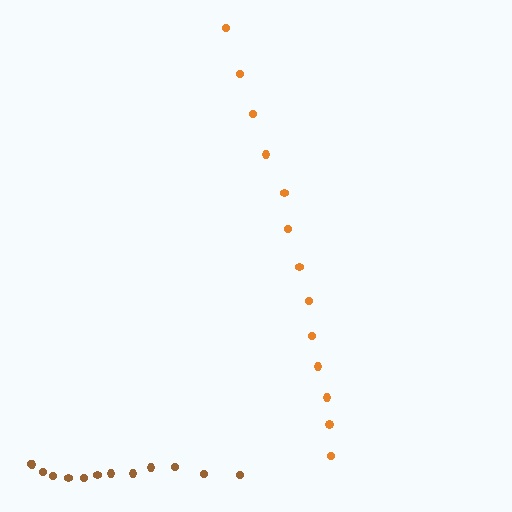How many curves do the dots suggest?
There are 2 distinct paths.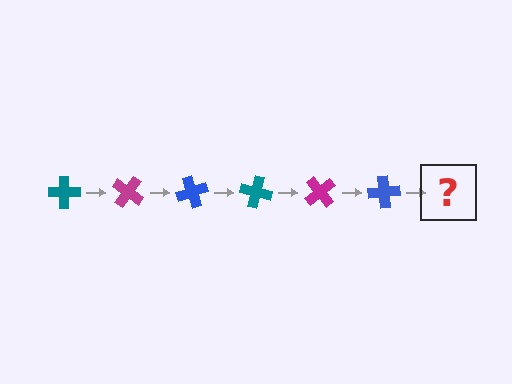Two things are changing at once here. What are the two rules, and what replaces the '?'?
The two rules are that it rotates 35 degrees each step and the color cycles through teal, magenta, and blue. The '?' should be a teal cross, rotated 210 degrees from the start.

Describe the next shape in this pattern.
It should be a teal cross, rotated 210 degrees from the start.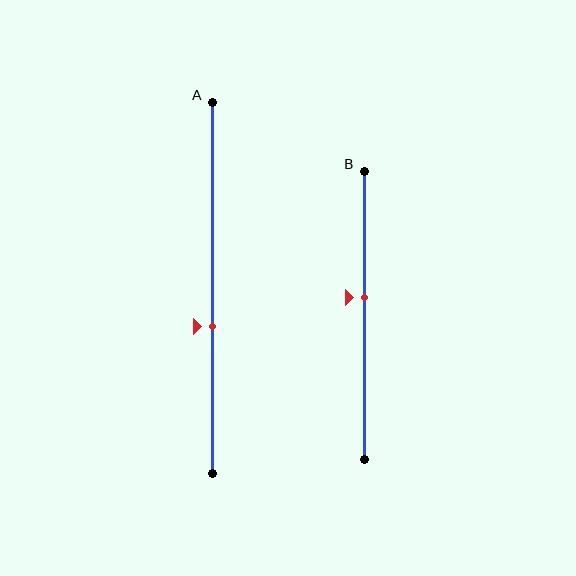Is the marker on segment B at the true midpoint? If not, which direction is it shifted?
No, the marker on segment B is shifted upward by about 6% of the segment length.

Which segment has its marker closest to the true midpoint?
Segment B has its marker closest to the true midpoint.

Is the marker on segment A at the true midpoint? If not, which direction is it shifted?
No, the marker on segment A is shifted downward by about 10% of the segment length.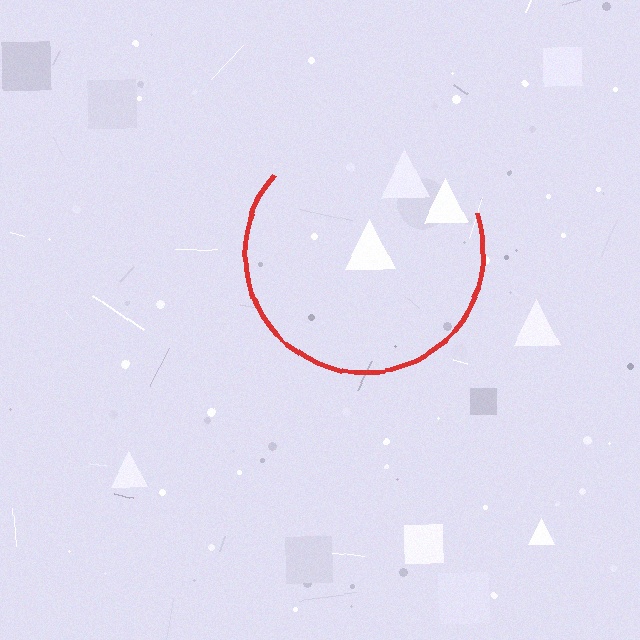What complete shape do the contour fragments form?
The contour fragments form a circle.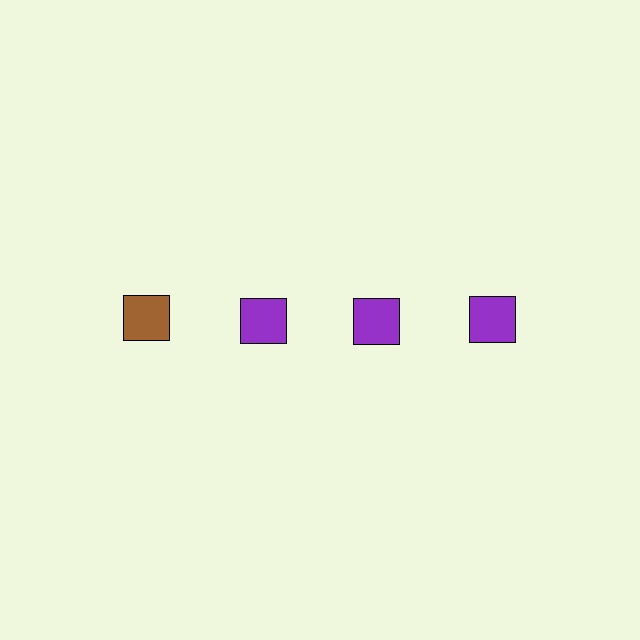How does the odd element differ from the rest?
It has a different color: brown instead of purple.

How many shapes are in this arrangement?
There are 4 shapes arranged in a grid pattern.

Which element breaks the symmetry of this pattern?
The brown square in the top row, leftmost column breaks the symmetry. All other shapes are purple squares.